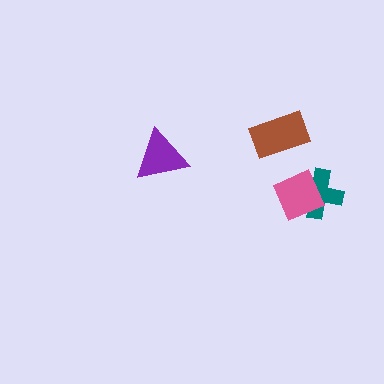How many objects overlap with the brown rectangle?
0 objects overlap with the brown rectangle.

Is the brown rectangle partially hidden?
No, no other shape covers it.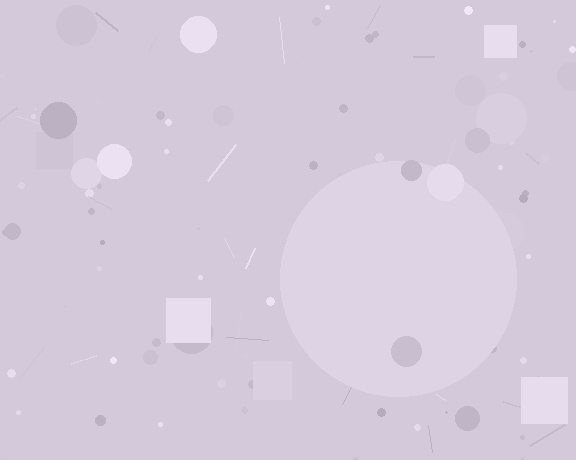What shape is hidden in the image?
A circle is hidden in the image.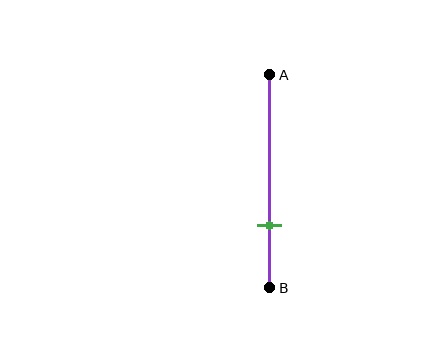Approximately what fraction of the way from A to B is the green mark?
The green mark is approximately 70% of the way from A to B.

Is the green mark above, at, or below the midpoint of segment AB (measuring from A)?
The green mark is below the midpoint of segment AB.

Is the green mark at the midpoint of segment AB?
No, the mark is at about 70% from A, not at the 50% midpoint.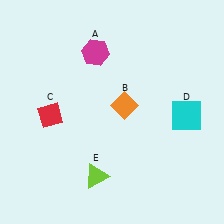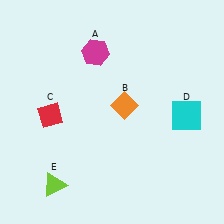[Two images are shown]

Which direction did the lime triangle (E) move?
The lime triangle (E) moved left.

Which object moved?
The lime triangle (E) moved left.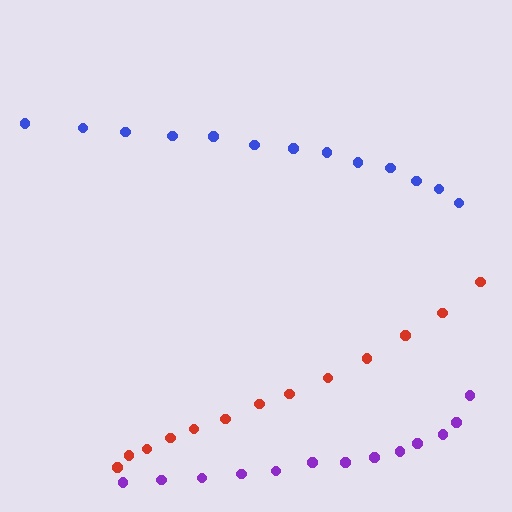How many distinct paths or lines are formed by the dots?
There are 3 distinct paths.